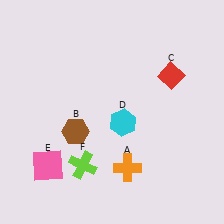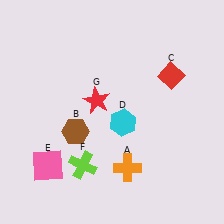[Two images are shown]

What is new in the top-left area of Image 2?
A red star (G) was added in the top-left area of Image 2.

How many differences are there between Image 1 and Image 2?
There is 1 difference between the two images.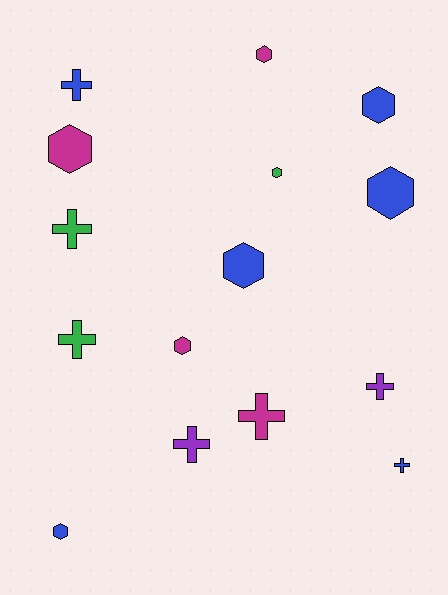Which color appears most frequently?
Blue, with 6 objects.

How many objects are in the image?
There are 15 objects.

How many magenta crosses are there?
There is 1 magenta cross.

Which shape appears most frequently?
Hexagon, with 8 objects.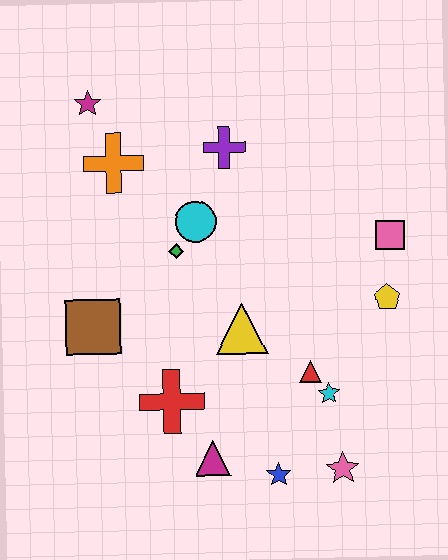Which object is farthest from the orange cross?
The pink star is farthest from the orange cross.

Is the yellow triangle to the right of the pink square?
No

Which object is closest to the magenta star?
The orange cross is closest to the magenta star.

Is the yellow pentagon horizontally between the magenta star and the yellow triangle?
No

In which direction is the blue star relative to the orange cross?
The blue star is below the orange cross.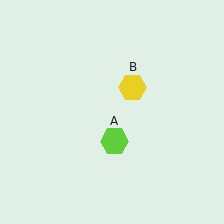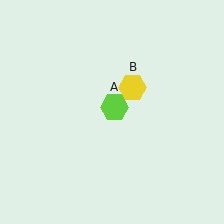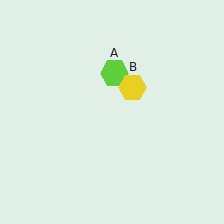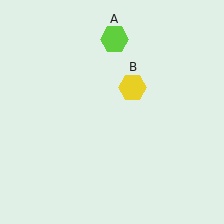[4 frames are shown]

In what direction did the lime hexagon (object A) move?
The lime hexagon (object A) moved up.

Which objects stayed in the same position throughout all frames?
Yellow hexagon (object B) remained stationary.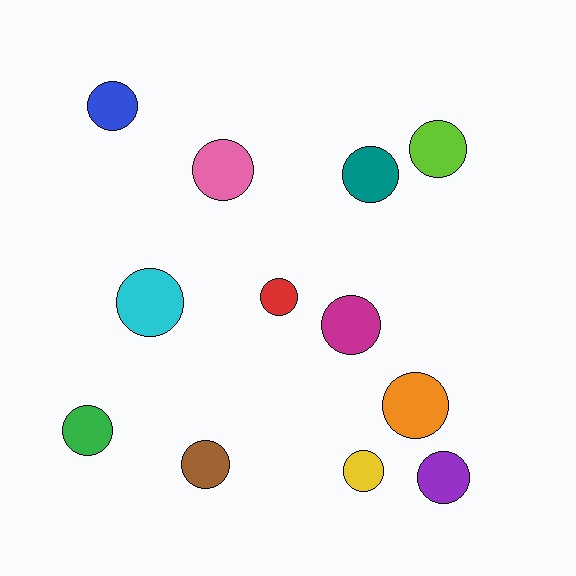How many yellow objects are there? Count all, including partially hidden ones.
There is 1 yellow object.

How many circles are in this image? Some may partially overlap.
There are 12 circles.